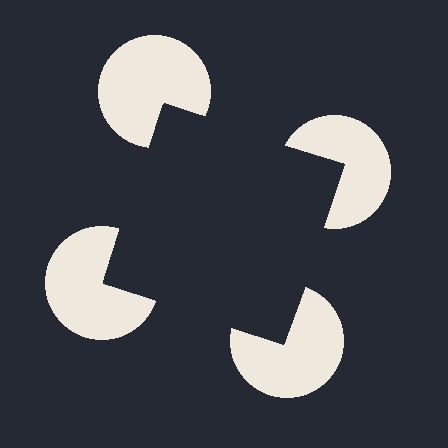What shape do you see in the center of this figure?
An illusory square — its edges are inferred from the aligned wedge cuts in the pac-man discs, not physically drawn.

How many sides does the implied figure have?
4 sides.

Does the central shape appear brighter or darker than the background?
It typically appears slightly darker than the background, even though no actual brightness change is drawn.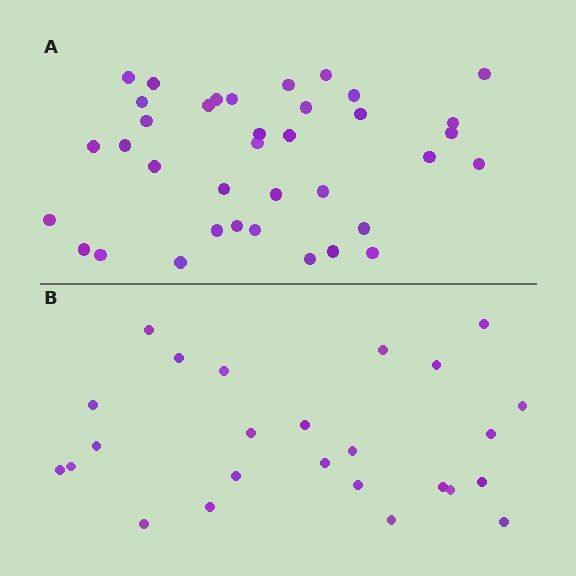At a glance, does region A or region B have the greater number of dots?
Region A (the top region) has more dots.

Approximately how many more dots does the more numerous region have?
Region A has roughly 12 or so more dots than region B.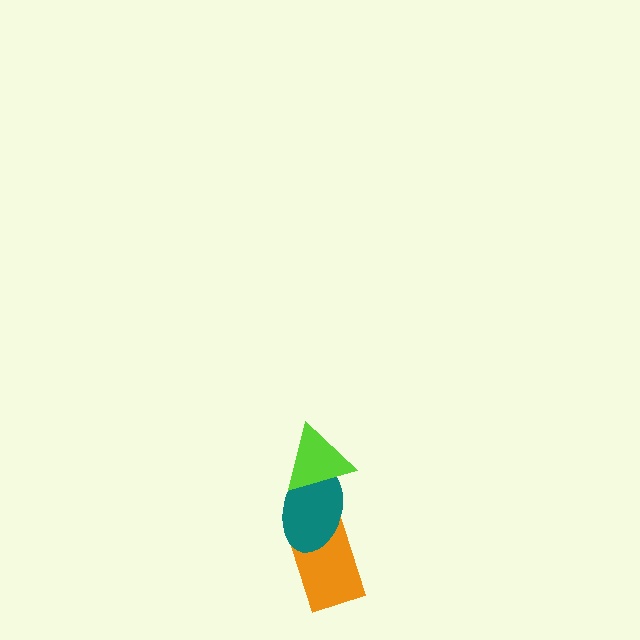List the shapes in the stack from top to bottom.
From top to bottom: the lime triangle, the teal ellipse, the orange rectangle.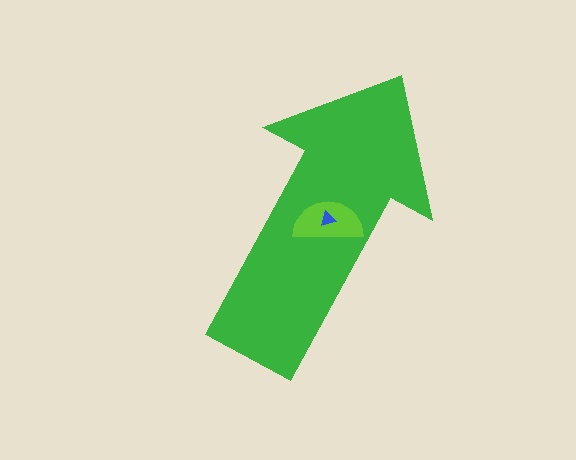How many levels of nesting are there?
3.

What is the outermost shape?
The green arrow.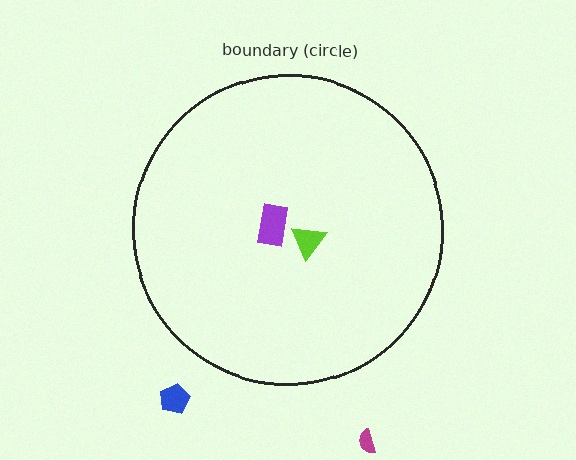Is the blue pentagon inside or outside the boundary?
Outside.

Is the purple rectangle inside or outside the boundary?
Inside.